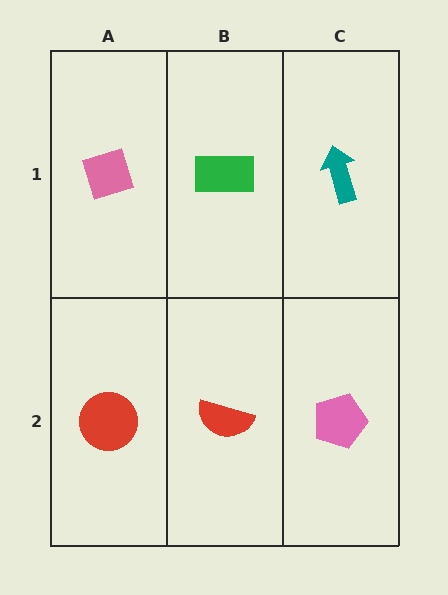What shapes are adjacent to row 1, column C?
A pink pentagon (row 2, column C), a green rectangle (row 1, column B).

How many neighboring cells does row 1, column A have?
2.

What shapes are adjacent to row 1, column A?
A red circle (row 2, column A), a green rectangle (row 1, column B).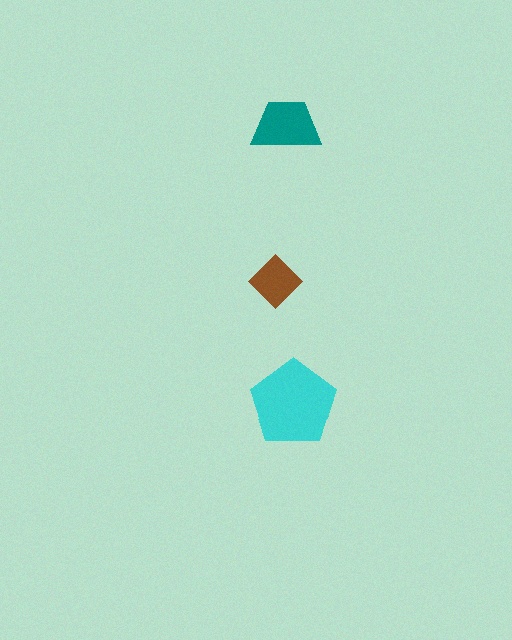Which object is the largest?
The cyan pentagon.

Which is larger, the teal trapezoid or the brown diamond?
The teal trapezoid.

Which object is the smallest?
The brown diamond.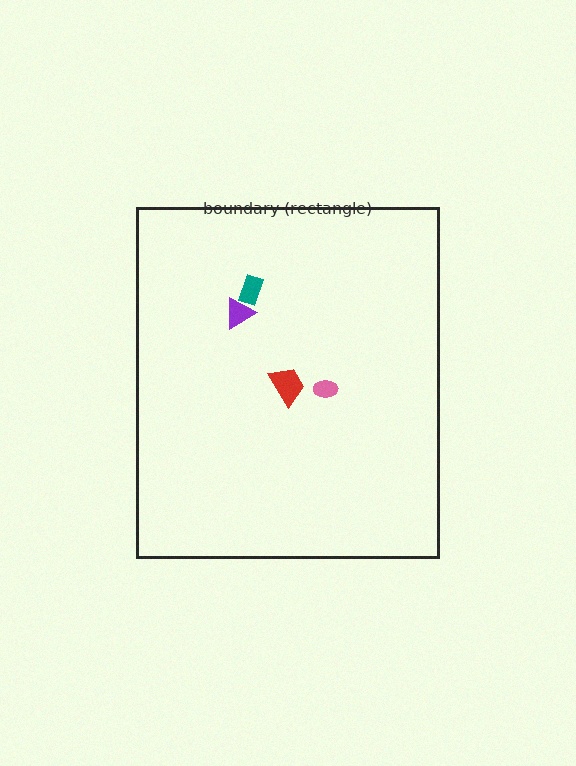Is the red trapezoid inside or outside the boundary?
Inside.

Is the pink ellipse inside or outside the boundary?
Inside.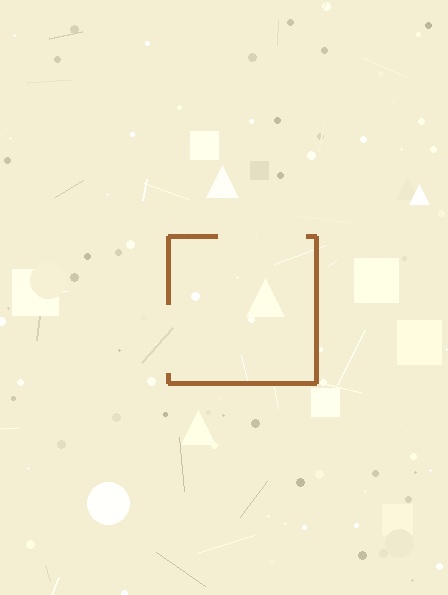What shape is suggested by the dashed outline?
The dashed outline suggests a square.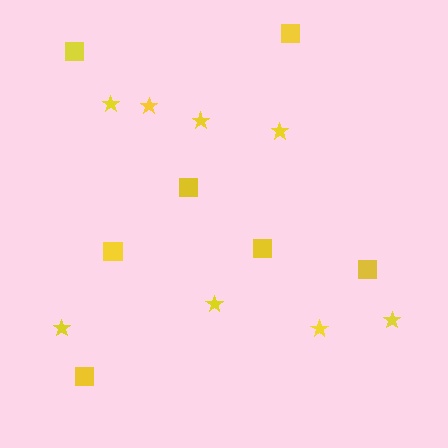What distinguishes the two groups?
There are 2 groups: one group of squares (7) and one group of stars (8).